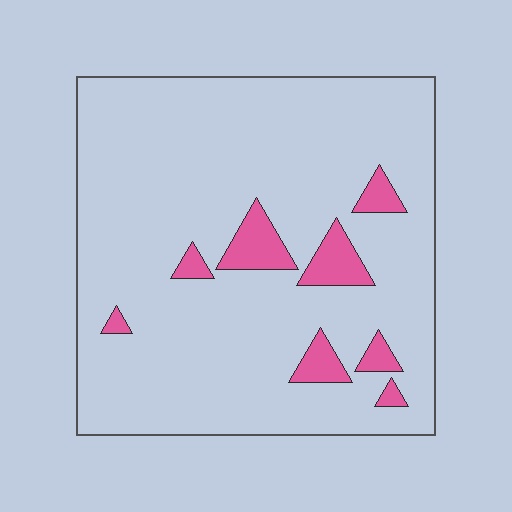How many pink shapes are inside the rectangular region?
8.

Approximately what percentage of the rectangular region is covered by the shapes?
Approximately 10%.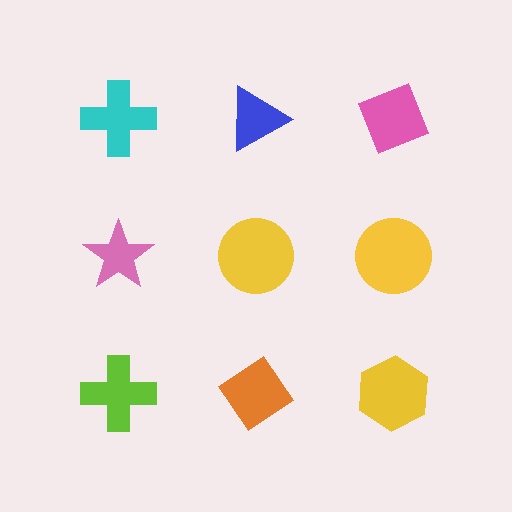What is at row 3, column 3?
A yellow hexagon.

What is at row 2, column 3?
A yellow circle.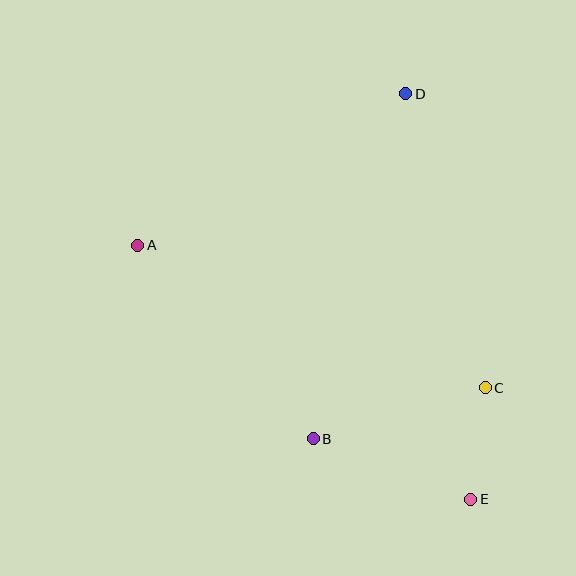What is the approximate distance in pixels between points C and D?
The distance between C and D is approximately 305 pixels.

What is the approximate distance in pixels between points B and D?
The distance between B and D is approximately 358 pixels.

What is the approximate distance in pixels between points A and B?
The distance between A and B is approximately 262 pixels.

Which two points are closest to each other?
Points C and E are closest to each other.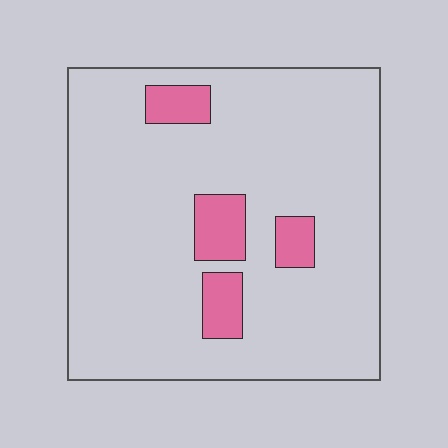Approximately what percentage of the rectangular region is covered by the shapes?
Approximately 10%.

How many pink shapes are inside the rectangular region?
4.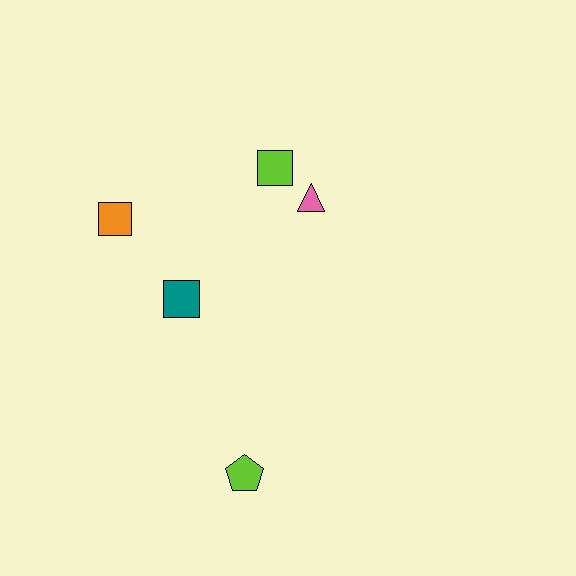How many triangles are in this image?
There is 1 triangle.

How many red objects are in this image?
There are no red objects.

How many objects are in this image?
There are 5 objects.